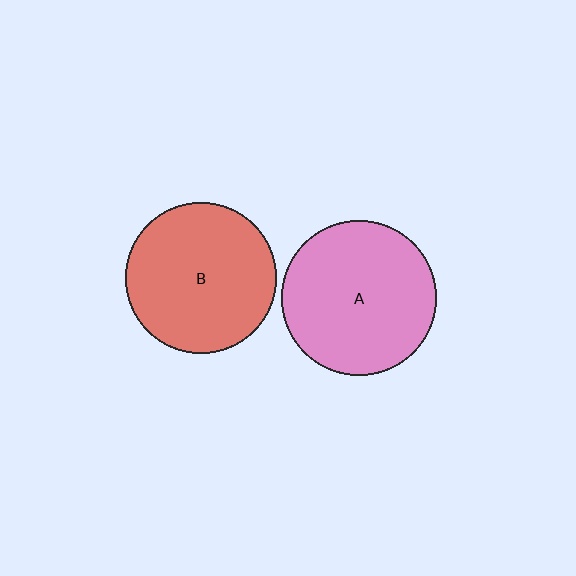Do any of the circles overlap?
No, none of the circles overlap.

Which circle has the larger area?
Circle A (pink).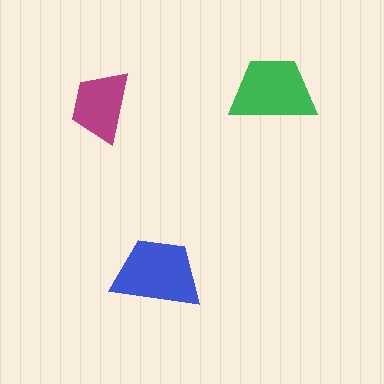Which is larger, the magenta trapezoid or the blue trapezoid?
The blue one.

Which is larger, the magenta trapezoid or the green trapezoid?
The green one.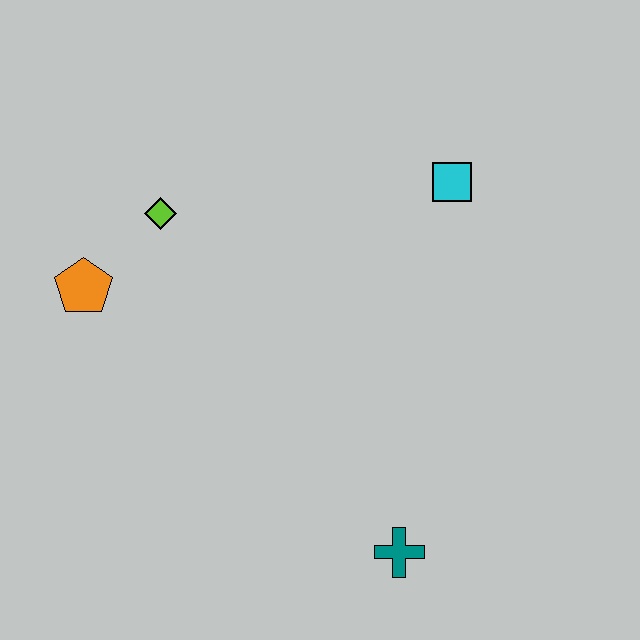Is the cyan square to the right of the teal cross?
Yes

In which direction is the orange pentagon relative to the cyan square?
The orange pentagon is to the left of the cyan square.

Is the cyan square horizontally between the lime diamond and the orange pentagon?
No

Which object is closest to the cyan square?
The lime diamond is closest to the cyan square.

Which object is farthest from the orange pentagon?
The teal cross is farthest from the orange pentagon.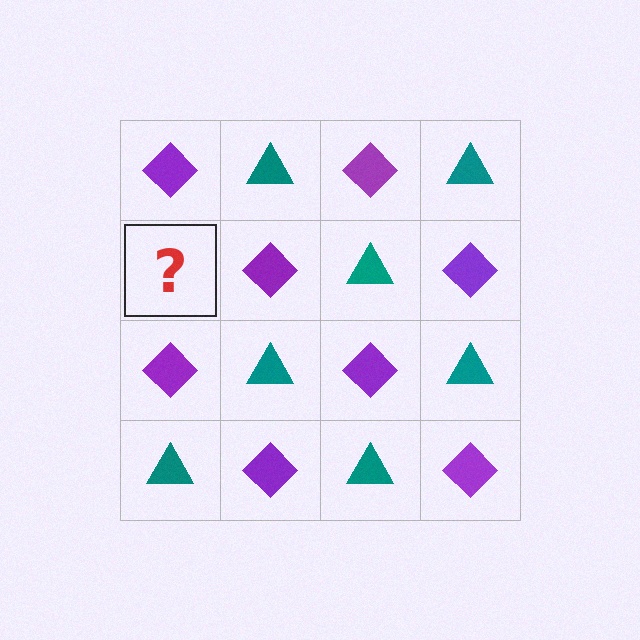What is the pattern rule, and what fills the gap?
The rule is that it alternates purple diamond and teal triangle in a checkerboard pattern. The gap should be filled with a teal triangle.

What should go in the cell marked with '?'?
The missing cell should contain a teal triangle.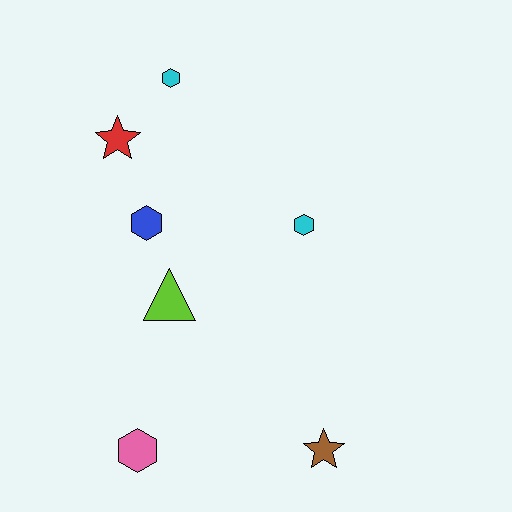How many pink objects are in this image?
There is 1 pink object.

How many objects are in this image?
There are 7 objects.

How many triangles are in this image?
There is 1 triangle.